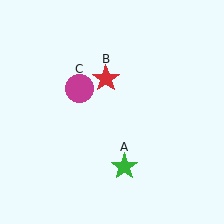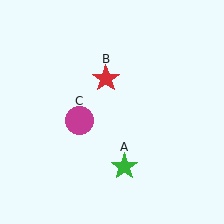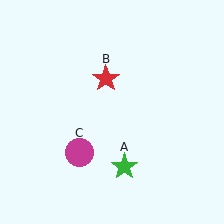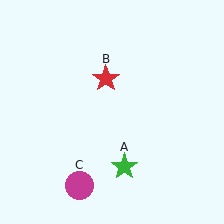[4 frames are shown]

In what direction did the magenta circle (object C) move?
The magenta circle (object C) moved down.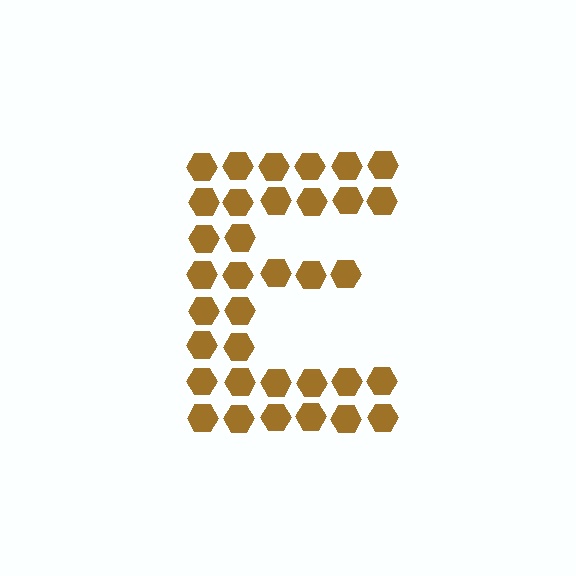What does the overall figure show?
The overall figure shows the letter E.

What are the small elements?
The small elements are hexagons.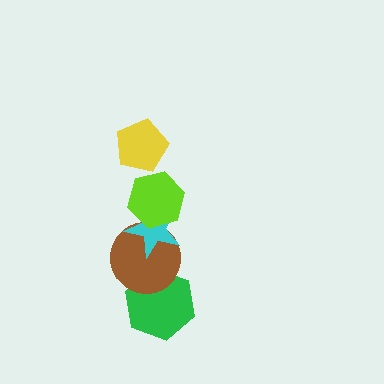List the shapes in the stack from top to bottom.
From top to bottom: the yellow pentagon, the lime hexagon, the cyan star, the brown circle, the green hexagon.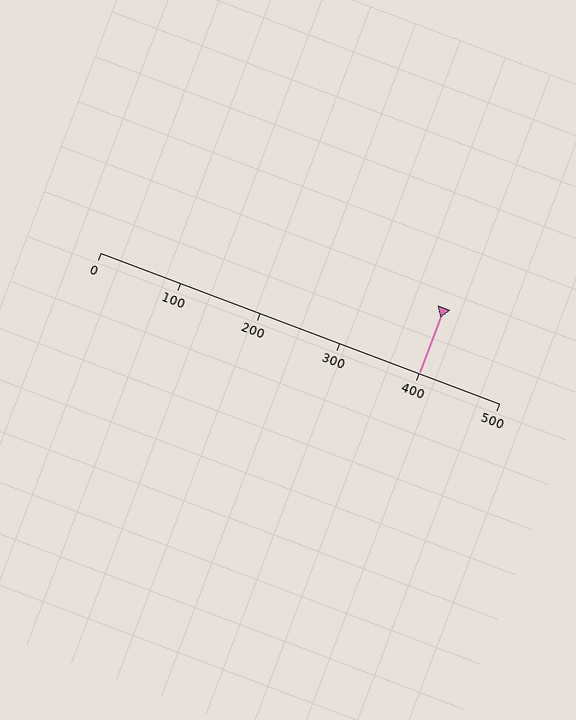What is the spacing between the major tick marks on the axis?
The major ticks are spaced 100 apart.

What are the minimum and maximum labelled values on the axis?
The axis runs from 0 to 500.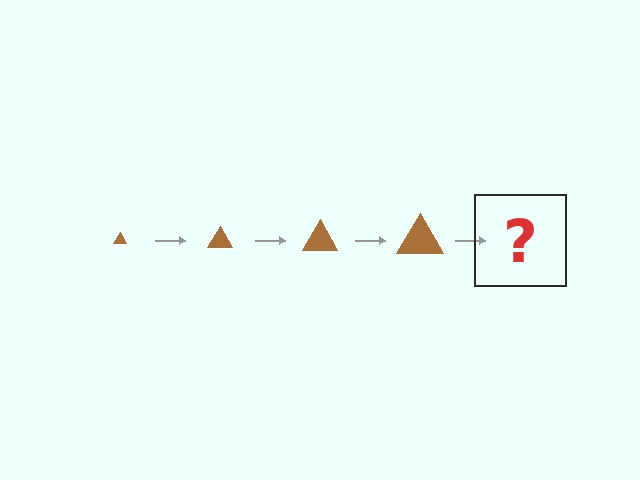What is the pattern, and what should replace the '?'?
The pattern is that the triangle gets progressively larger each step. The '?' should be a brown triangle, larger than the previous one.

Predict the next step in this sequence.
The next step is a brown triangle, larger than the previous one.